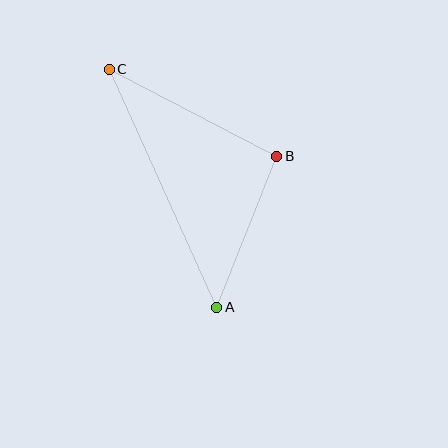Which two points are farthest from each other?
Points A and C are farthest from each other.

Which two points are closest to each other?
Points A and B are closest to each other.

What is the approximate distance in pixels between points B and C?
The distance between B and C is approximately 189 pixels.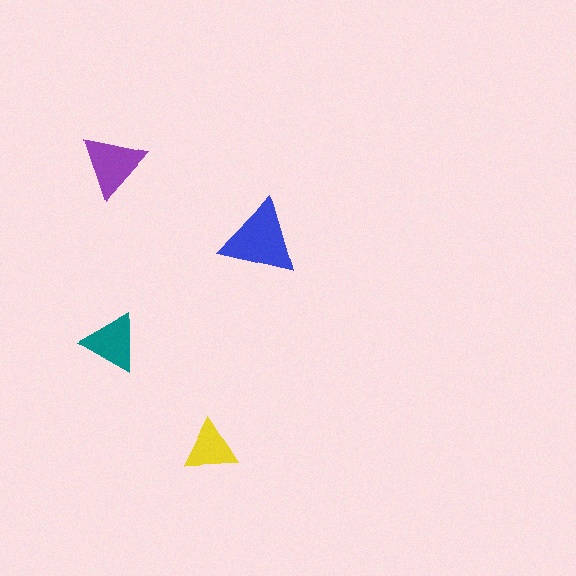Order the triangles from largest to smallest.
the blue one, the purple one, the teal one, the yellow one.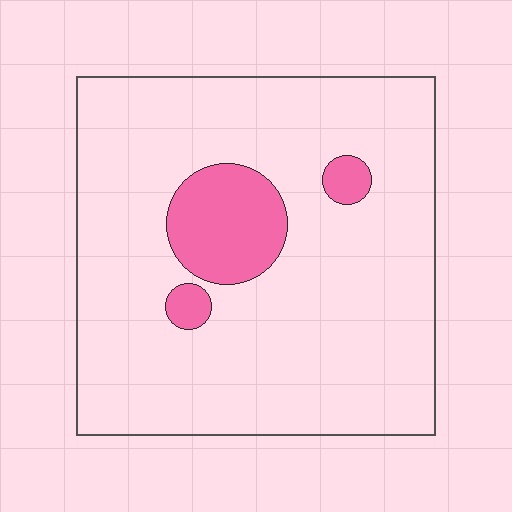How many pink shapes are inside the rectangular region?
3.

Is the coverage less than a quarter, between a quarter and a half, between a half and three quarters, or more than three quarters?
Less than a quarter.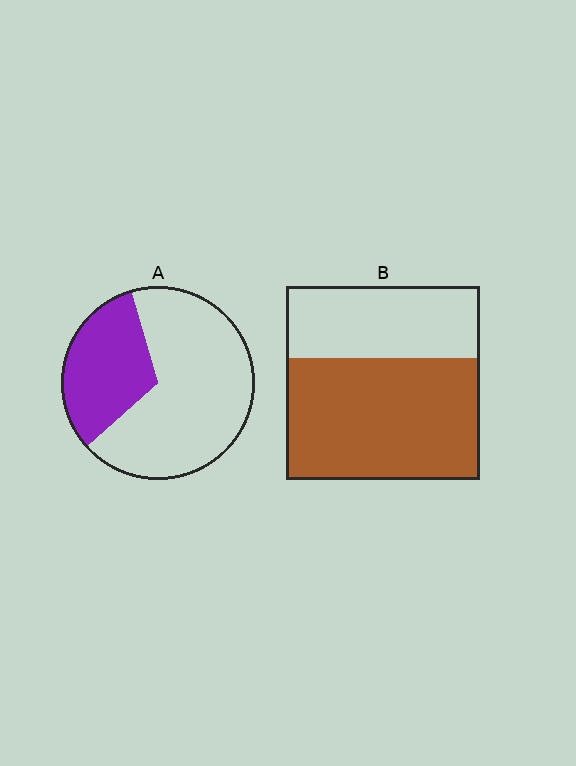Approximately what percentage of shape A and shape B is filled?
A is approximately 30% and B is approximately 65%.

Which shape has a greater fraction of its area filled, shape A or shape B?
Shape B.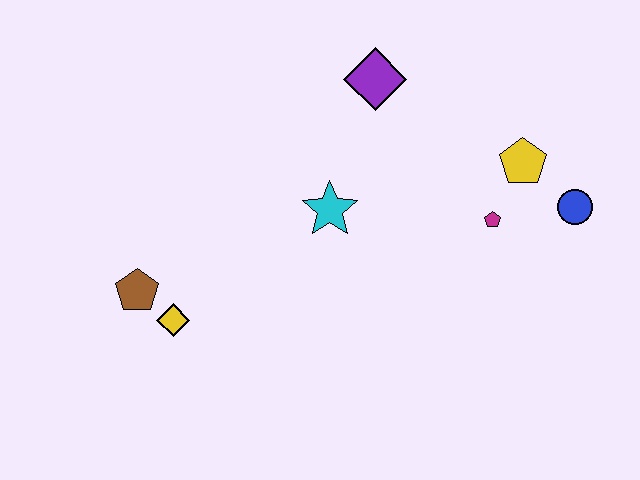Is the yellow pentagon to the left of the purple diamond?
No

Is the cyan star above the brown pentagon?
Yes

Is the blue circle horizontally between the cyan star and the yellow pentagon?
No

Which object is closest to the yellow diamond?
The brown pentagon is closest to the yellow diamond.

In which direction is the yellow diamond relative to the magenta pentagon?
The yellow diamond is to the left of the magenta pentagon.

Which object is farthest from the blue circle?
The brown pentagon is farthest from the blue circle.